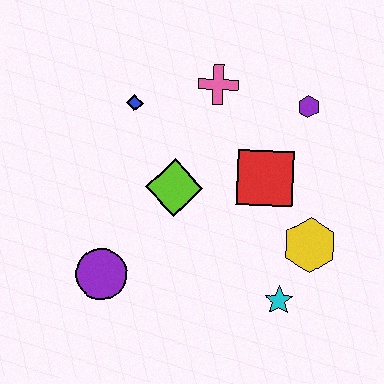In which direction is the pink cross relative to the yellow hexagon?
The pink cross is above the yellow hexagon.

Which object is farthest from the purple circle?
The purple hexagon is farthest from the purple circle.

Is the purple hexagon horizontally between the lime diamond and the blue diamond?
No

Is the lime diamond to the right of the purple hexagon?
No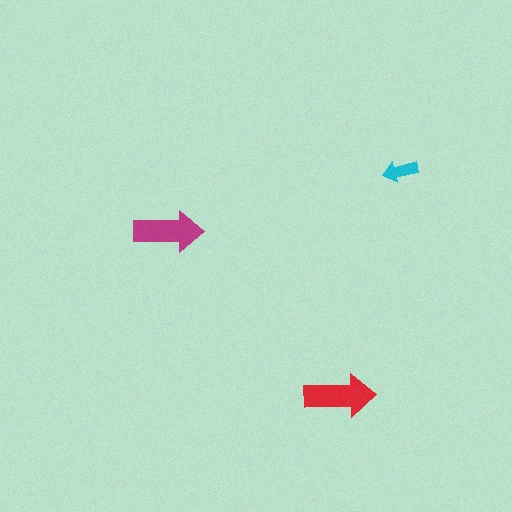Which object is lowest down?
The red arrow is bottommost.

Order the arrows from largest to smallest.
the red one, the magenta one, the cyan one.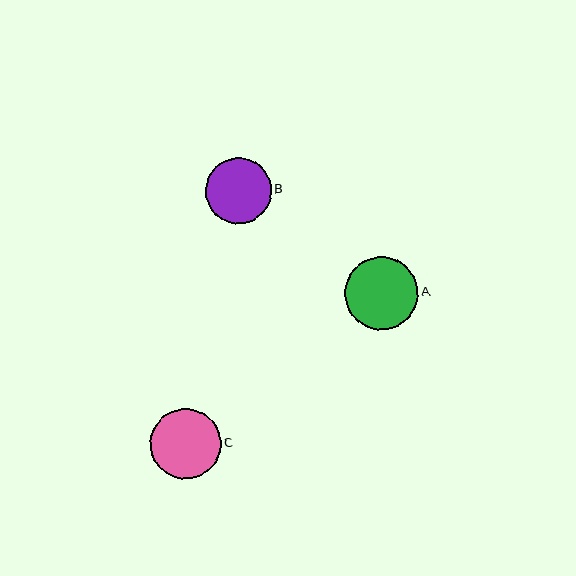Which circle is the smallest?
Circle B is the smallest with a size of approximately 66 pixels.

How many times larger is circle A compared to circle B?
Circle A is approximately 1.1 times the size of circle B.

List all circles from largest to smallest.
From largest to smallest: A, C, B.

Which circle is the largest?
Circle A is the largest with a size of approximately 73 pixels.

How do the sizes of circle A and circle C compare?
Circle A and circle C are approximately the same size.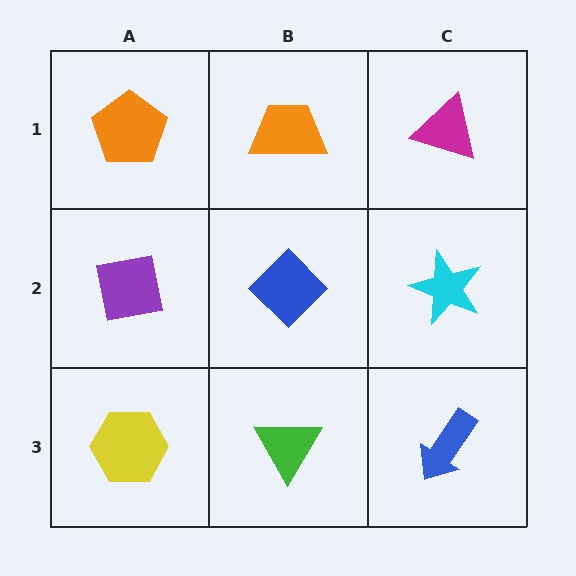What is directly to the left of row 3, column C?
A green triangle.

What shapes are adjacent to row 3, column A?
A purple square (row 2, column A), a green triangle (row 3, column B).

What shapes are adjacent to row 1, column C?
A cyan star (row 2, column C), an orange trapezoid (row 1, column B).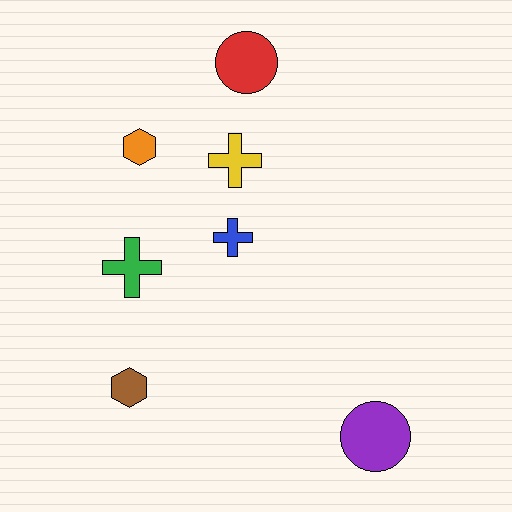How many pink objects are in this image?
There are no pink objects.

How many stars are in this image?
There are no stars.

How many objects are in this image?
There are 7 objects.